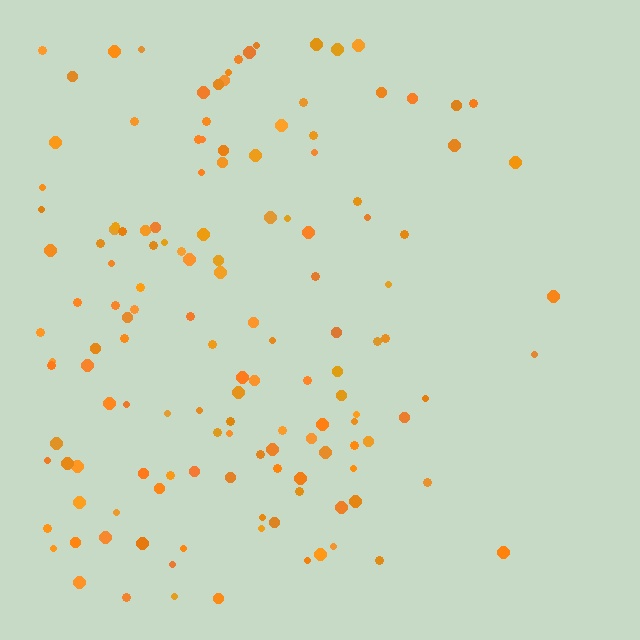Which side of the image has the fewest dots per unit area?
The right.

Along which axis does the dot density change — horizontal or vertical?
Horizontal.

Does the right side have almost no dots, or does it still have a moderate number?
Still a moderate number, just noticeably fewer than the left.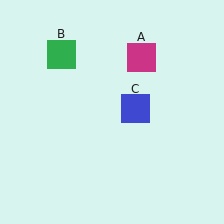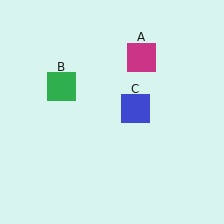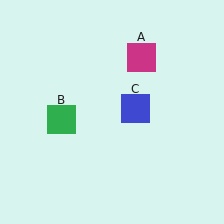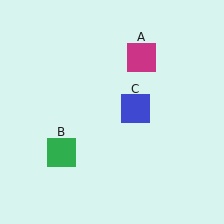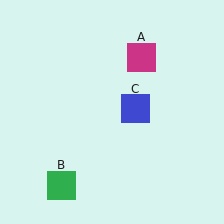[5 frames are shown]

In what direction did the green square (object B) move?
The green square (object B) moved down.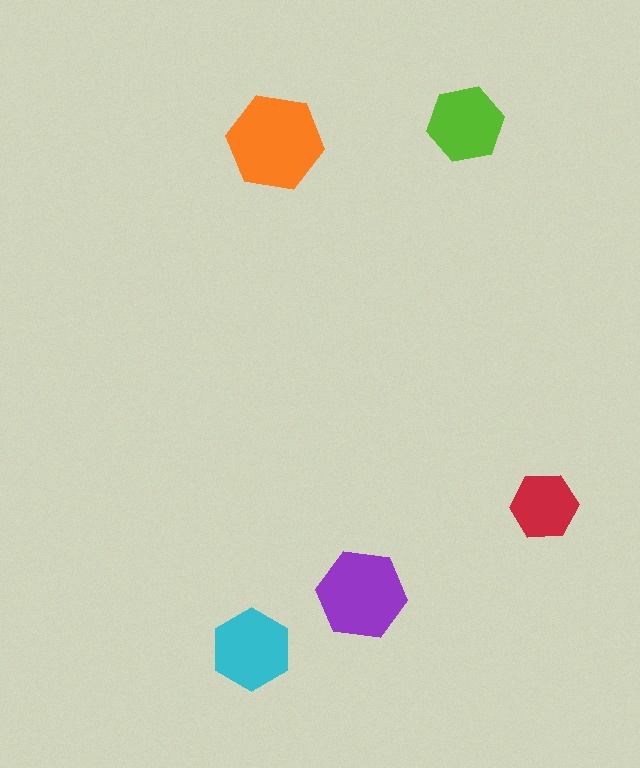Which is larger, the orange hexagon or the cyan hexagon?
The orange one.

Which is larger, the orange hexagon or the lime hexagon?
The orange one.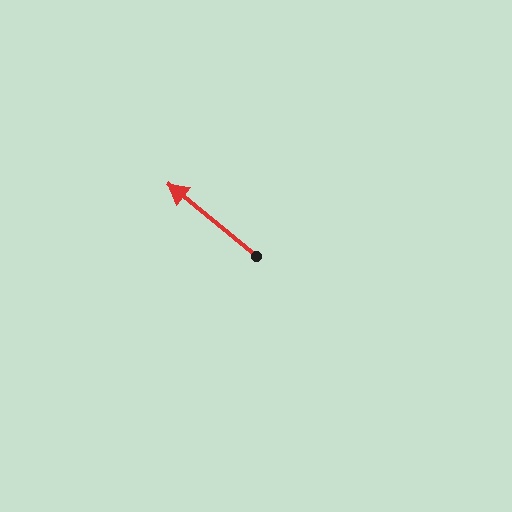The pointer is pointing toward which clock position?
Roughly 10 o'clock.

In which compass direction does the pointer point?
Northwest.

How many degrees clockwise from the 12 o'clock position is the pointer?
Approximately 309 degrees.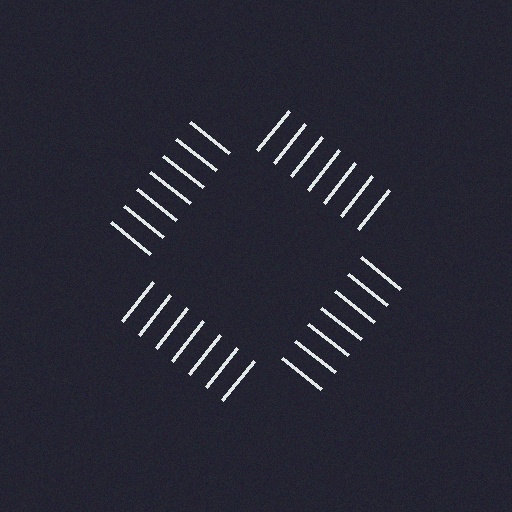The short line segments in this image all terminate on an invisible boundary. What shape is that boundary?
An illusory square — the line segments terminate on its edges but no continuous stroke is drawn.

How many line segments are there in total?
28 — 7 along each of the 4 edges.